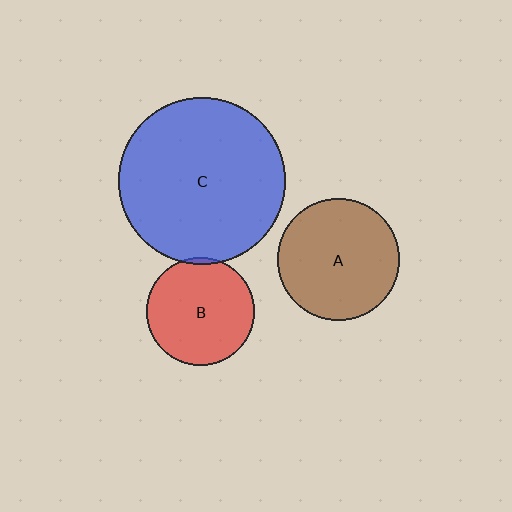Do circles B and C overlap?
Yes.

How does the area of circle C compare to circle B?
Approximately 2.4 times.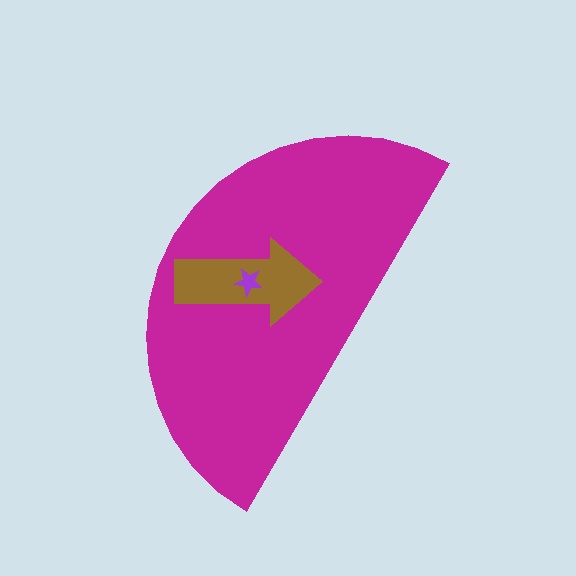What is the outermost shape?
The magenta semicircle.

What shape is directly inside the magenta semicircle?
The brown arrow.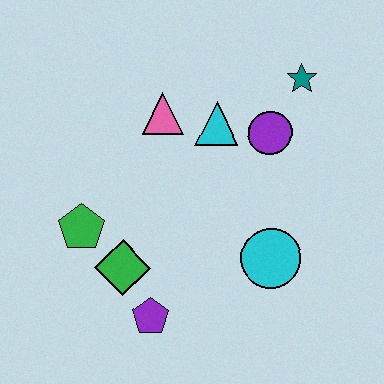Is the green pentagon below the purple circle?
Yes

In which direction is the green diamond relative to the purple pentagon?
The green diamond is above the purple pentagon.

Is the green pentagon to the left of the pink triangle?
Yes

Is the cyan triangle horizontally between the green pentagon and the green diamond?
No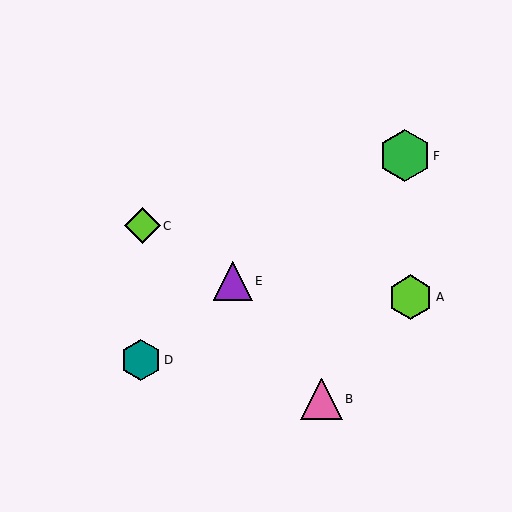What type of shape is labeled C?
Shape C is a lime diamond.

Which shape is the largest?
The green hexagon (labeled F) is the largest.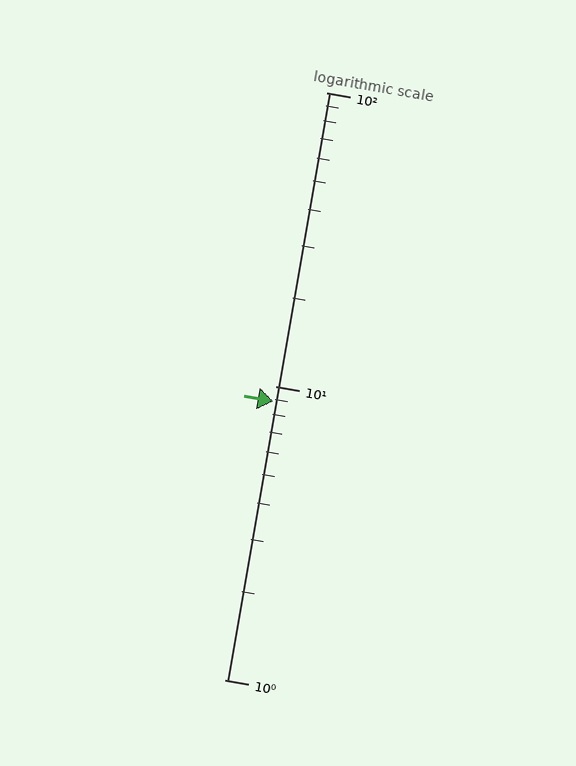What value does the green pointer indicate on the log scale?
The pointer indicates approximately 8.9.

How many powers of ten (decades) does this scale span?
The scale spans 2 decades, from 1 to 100.